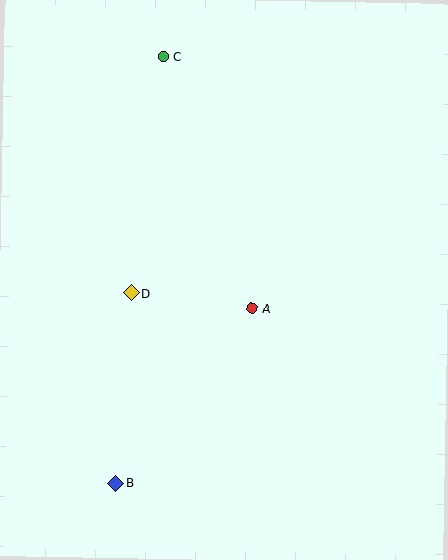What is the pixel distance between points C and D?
The distance between C and D is 239 pixels.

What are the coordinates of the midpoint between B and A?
The midpoint between B and A is at (184, 396).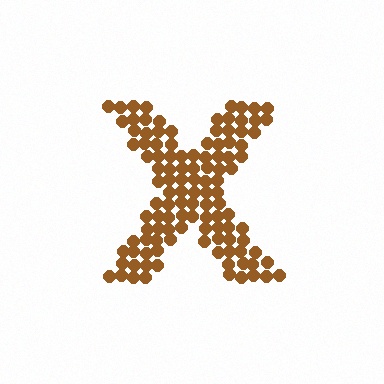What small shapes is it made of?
It is made of small circles.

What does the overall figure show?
The overall figure shows the letter X.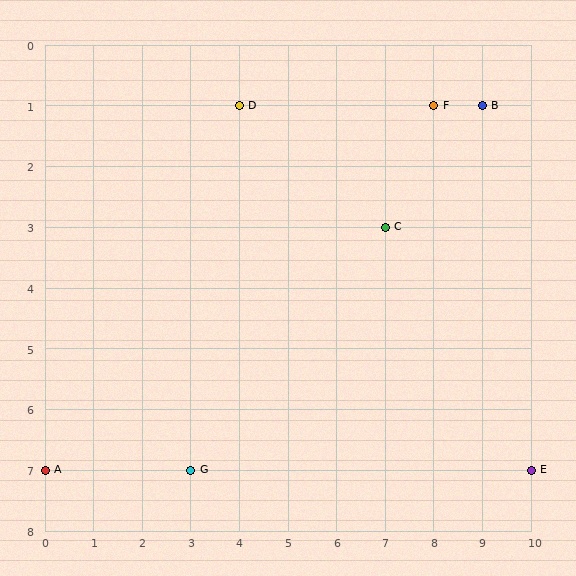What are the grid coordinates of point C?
Point C is at grid coordinates (7, 3).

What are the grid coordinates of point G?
Point G is at grid coordinates (3, 7).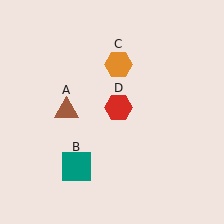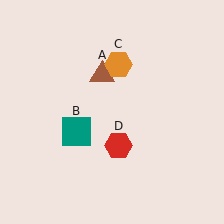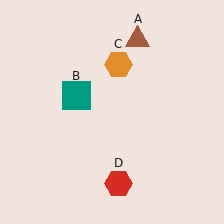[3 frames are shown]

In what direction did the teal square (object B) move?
The teal square (object B) moved up.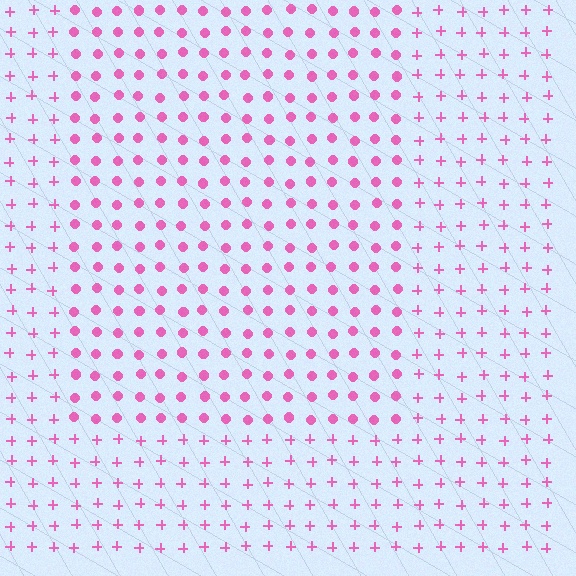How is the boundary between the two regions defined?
The boundary is defined by a change in element shape: circles inside vs. plus signs outside. All elements share the same color and spacing.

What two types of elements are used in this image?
The image uses circles inside the rectangle region and plus signs outside it.